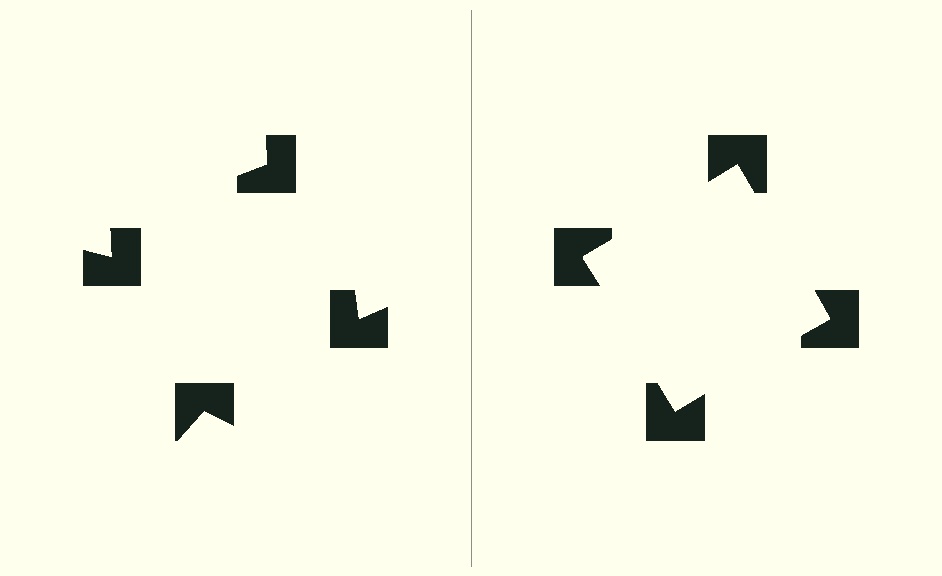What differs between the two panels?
The notched squares are positioned identically on both sides; only the wedge orientations differ. On the right they align to a square; on the left they are misaligned.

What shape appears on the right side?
An illusory square.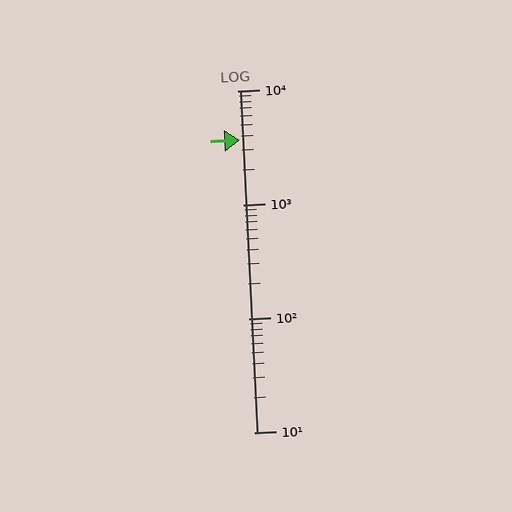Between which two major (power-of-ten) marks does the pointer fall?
The pointer is between 1000 and 10000.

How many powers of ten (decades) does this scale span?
The scale spans 3 decades, from 10 to 10000.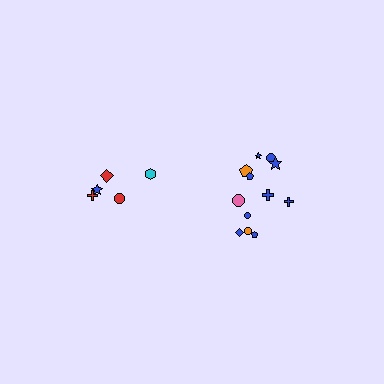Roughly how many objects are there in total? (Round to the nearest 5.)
Roughly 15 objects in total.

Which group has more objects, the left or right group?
The right group.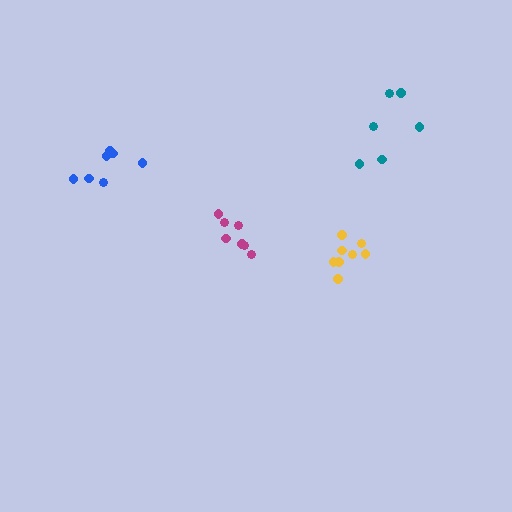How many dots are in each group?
Group 1: 7 dots, Group 2: 8 dots, Group 3: 6 dots, Group 4: 7 dots (28 total).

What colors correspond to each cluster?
The clusters are colored: blue, yellow, teal, magenta.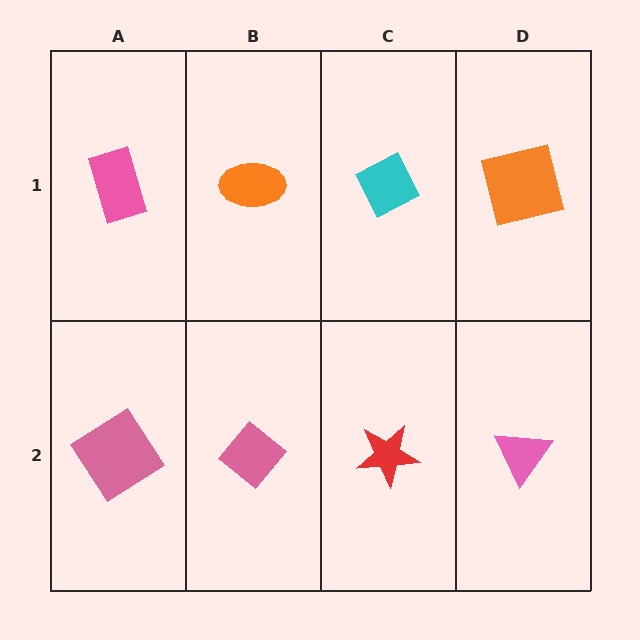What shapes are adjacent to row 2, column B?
An orange ellipse (row 1, column B), a pink diamond (row 2, column A), a red star (row 2, column C).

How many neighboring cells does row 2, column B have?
3.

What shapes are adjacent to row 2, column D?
An orange square (row 1, column D), a red star (row 2, column C).